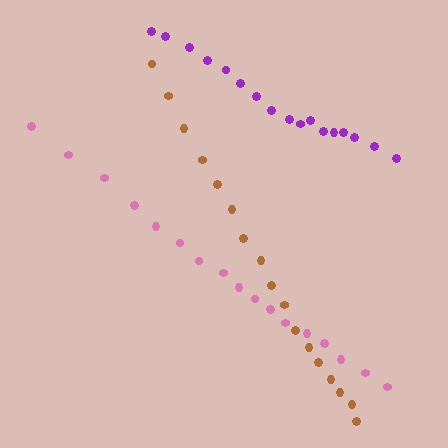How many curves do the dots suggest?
There are 3 distinct paths.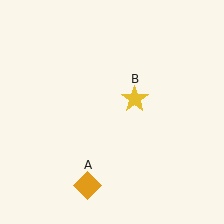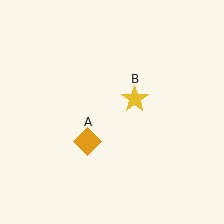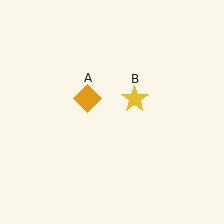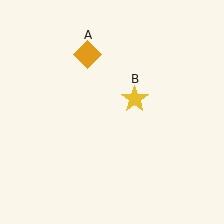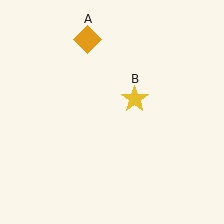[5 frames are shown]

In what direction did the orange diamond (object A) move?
The orange diamond (object A) moved up.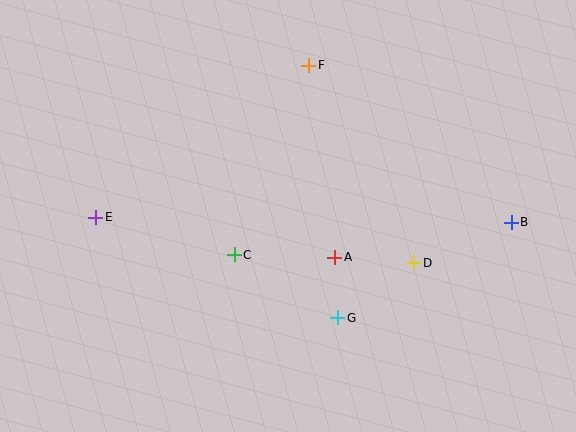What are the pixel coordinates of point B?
Point B is at (511, 222).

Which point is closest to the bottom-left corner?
Point E is closest to the bottom-left corner.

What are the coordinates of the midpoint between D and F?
The midpoint between D and F is at (361, 164).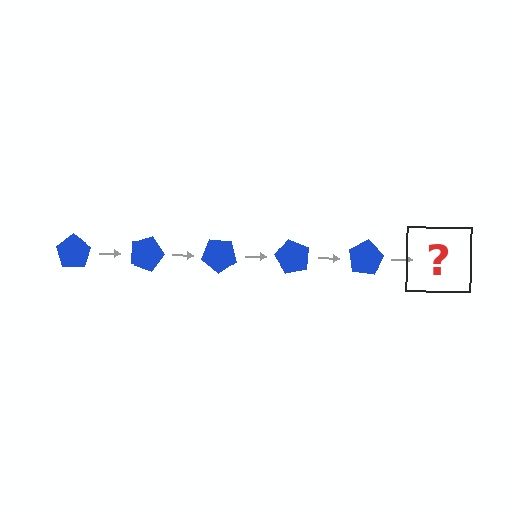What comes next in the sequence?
The next element should be a blue pentagon rotated 100 degrees.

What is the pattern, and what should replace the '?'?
The pattern is that the pentagon rotates 20 degrees each step. The '?' should be a blue pentagon rotated 100 degrees.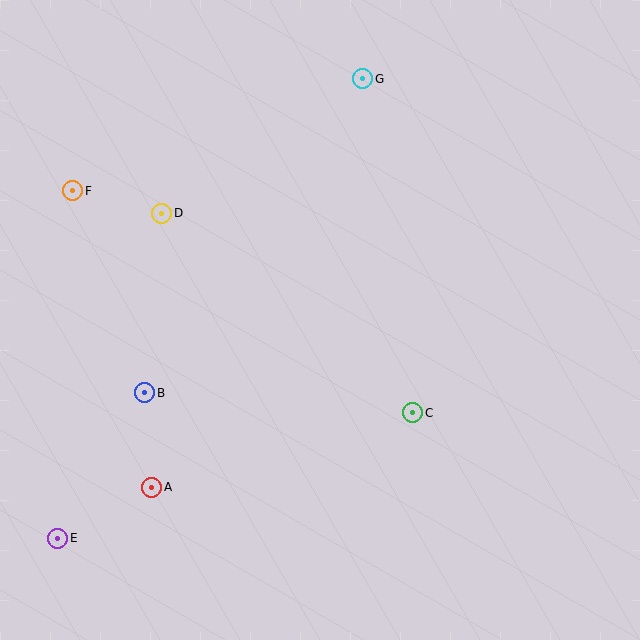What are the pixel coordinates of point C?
Point C is at (413, 413).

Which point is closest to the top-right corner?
Point G is closest to the top-right corner.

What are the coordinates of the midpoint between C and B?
The midpoint between C and B is at (279, 403).